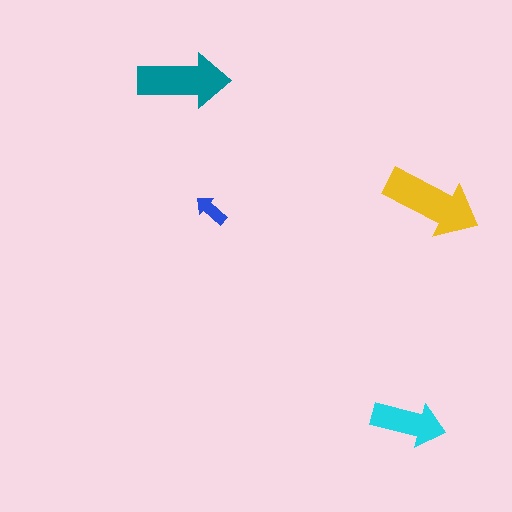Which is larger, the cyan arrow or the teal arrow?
The teal one.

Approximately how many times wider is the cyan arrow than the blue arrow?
About 2 times wider.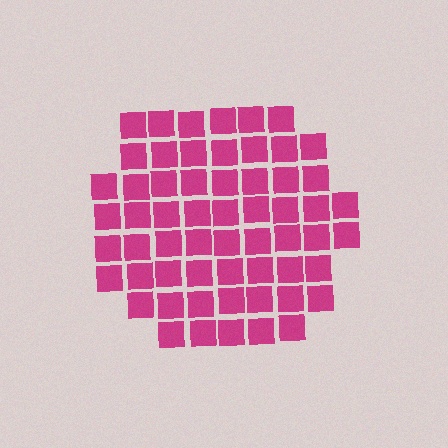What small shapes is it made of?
It is made of small squares.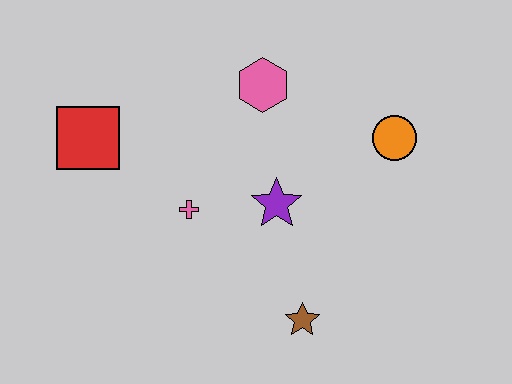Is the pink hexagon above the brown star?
Yes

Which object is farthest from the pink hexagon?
The brown star is farthest from the pink hexagon.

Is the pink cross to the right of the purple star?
No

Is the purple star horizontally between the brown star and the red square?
Yes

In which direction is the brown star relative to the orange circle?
The brown star is below the orange circle.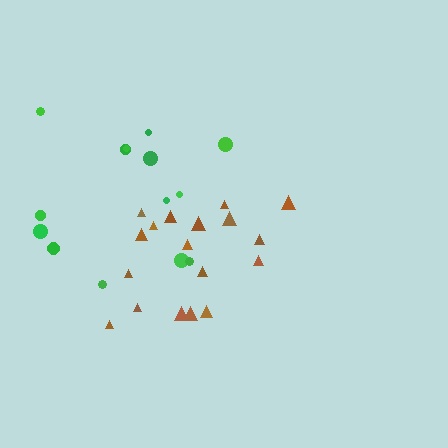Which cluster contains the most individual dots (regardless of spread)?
Brown (18).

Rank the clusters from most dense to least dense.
brown, green.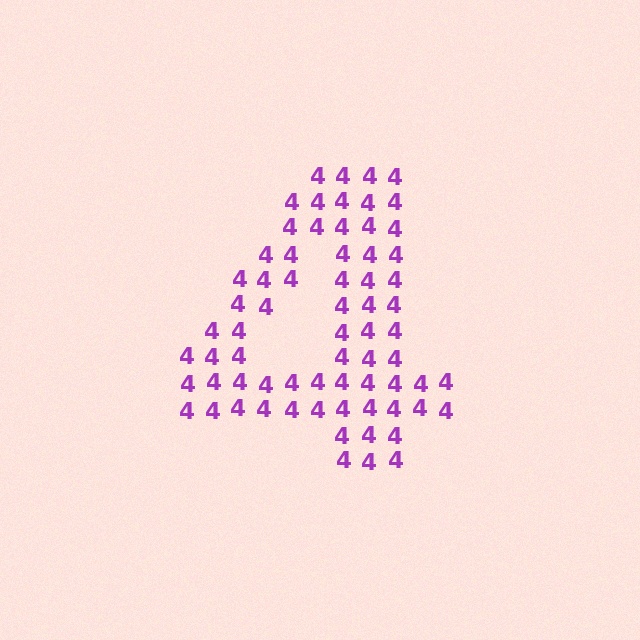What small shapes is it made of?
It is made of small digit 4's.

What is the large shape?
The large shape is the digit 4.